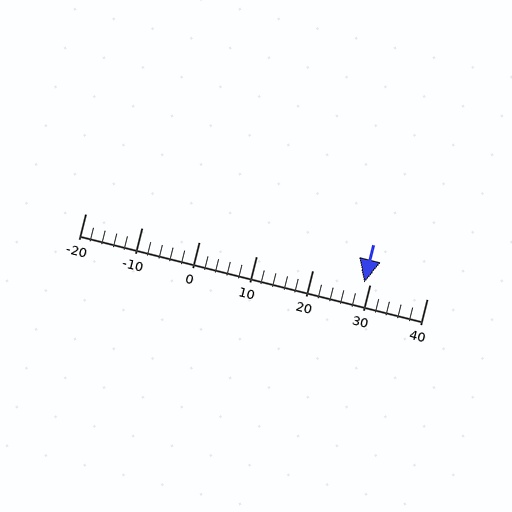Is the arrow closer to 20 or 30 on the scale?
The arrow is closer to 30.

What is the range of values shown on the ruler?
The ruler shows values from -20 to 40.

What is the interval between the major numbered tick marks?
The major tick marks are spaced 10 units apart.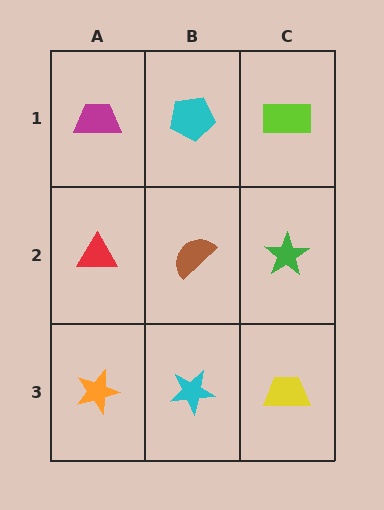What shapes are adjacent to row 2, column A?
A magenta trapezoid (row 1, column A), an orange star (row 3, column A), a brown semicircle (row 2, column B).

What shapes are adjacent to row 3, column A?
A red triangle (row 2, column A), a cyan star (row 3, column B).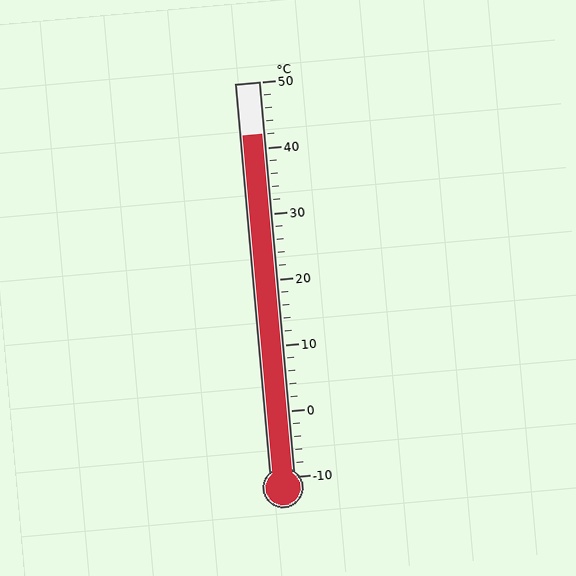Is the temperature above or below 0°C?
The temperature is above 0°C.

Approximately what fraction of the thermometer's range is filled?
The thermometer is filled to approximately 85% of its range.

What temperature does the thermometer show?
The thermometer shows approximately 42°C.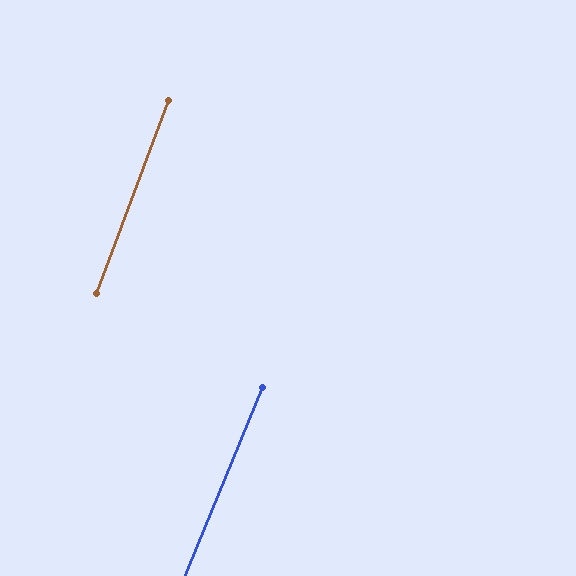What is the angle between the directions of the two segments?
Approximately 2 degrees.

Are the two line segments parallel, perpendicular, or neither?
Parallel — their directions differ by only 1.9°.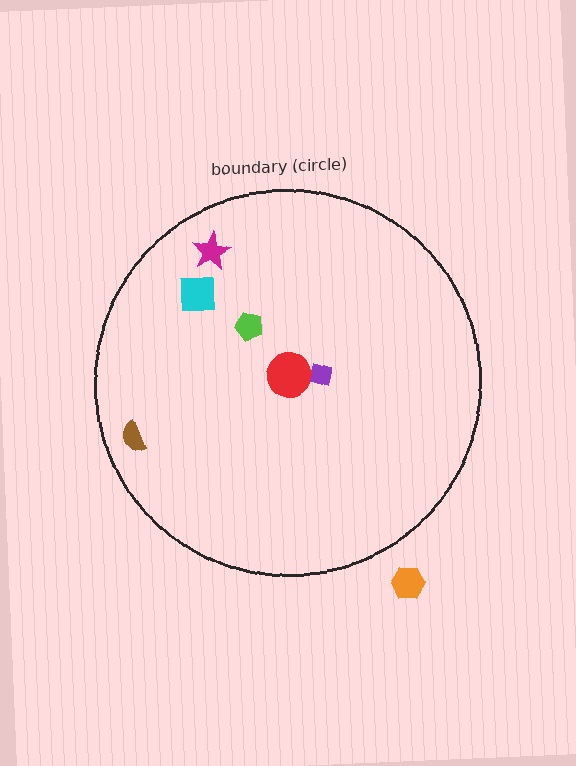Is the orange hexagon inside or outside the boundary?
Outside.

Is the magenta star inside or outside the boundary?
Inside.